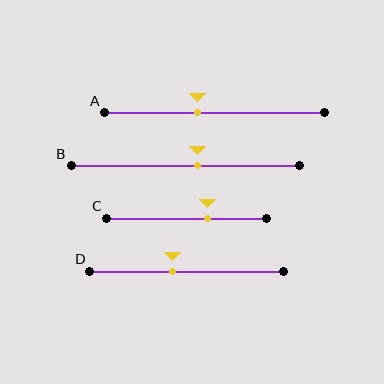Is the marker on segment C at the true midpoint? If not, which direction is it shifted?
No, the marker on segment C is shifted to the right by about 13% of the segment length.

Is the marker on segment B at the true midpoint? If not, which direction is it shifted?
No, the marker on segment B is shifted to the right by about 5% of the segment length.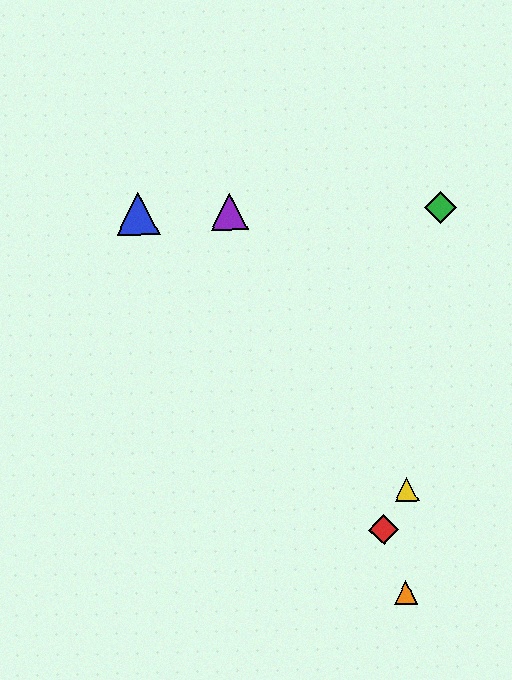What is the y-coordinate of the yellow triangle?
The yellow triangle is at y≈489.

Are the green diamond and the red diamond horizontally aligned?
No, the green diamond is at y≈207 and the red diamond is at y≈530.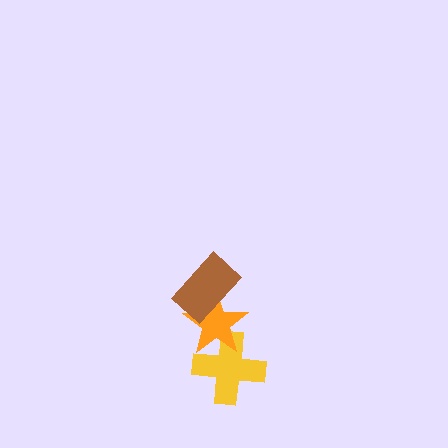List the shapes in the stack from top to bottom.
From top to bottom: the brown rectangle, the orange star, the yellow cross.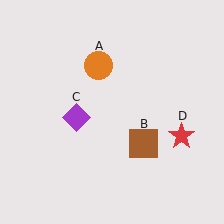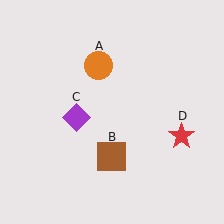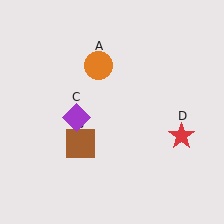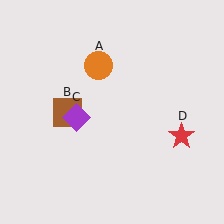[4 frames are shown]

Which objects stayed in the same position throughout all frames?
Orange circle (object A) and purple diamond (object C) and red star (object D) remained stationary.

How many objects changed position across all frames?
1 object changed position: brown square (object B).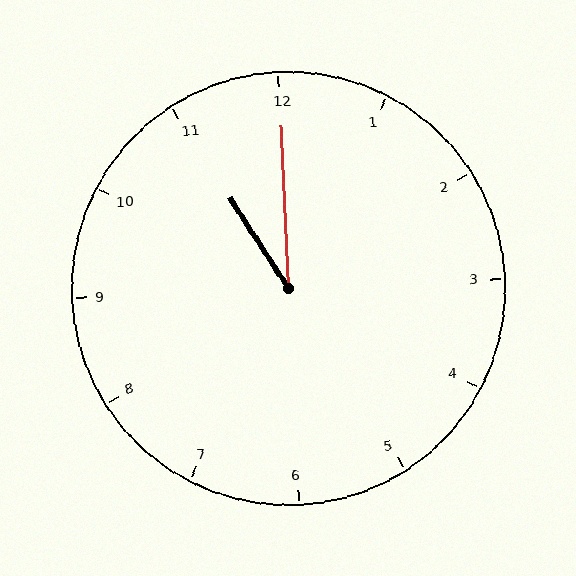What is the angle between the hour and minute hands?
Approximately 30 degrees.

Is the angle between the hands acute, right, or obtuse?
It is acute.